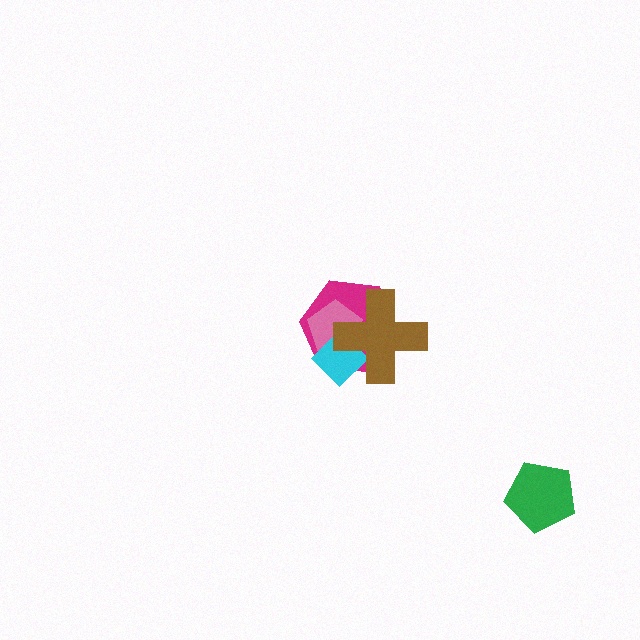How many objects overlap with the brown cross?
3 objects overlap with the brown cross.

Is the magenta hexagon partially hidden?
Yes, it is partially covered by another shape.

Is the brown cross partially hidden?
No, no other shape covers it.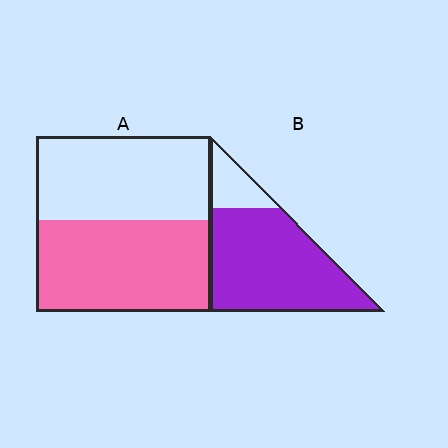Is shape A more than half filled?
Roughly half.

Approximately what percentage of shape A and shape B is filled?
A is approximately 50% and B is approximately 85%.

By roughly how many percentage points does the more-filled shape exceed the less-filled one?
By roughly 30 percentage points (B over A).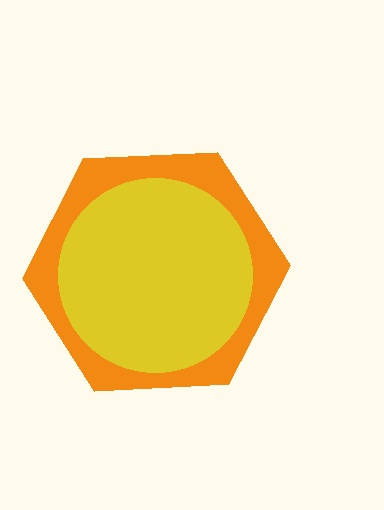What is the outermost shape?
The orange hexagon.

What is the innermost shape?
The yellow circle.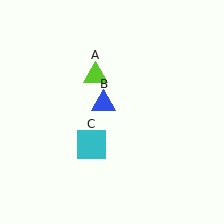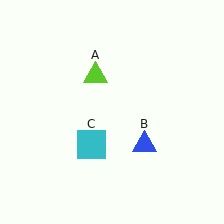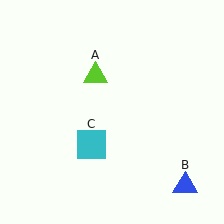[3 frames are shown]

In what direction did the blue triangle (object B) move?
The blue triangle (object B) moved down and to the right.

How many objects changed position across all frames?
1 object changed position: blue triangle (object B).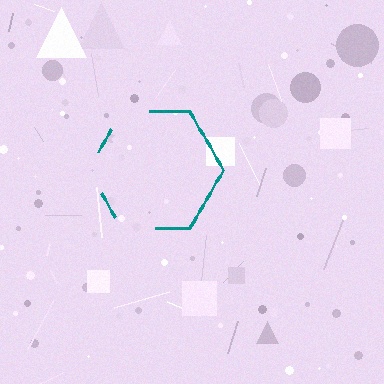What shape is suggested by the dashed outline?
The dashed outline suggests a hexagon.